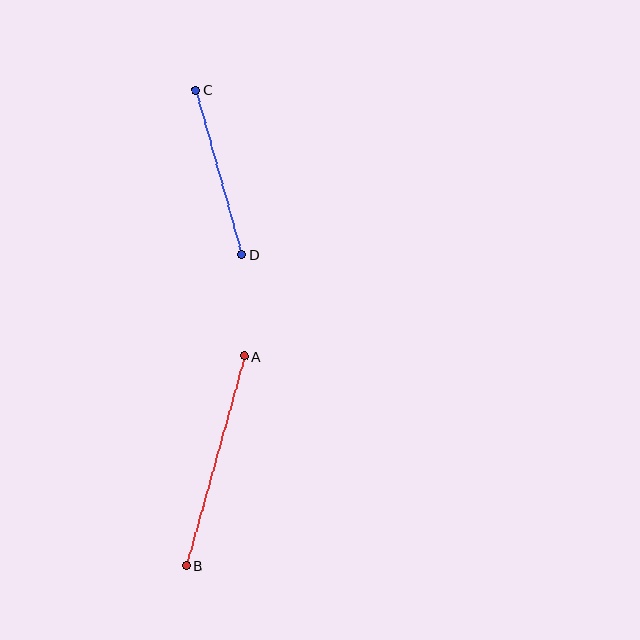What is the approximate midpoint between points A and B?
The midpoint is at approximately (215, 461) pixels.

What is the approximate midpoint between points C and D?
The midpoint is at approximately (219, 172) pixels.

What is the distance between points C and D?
The distance is approximately 171 pixels.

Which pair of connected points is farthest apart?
Points A and B are farthest apart.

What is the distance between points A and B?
The distance is approximately 217 pixels.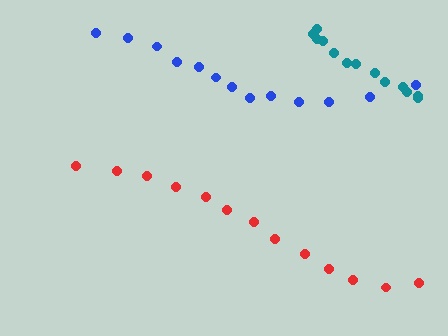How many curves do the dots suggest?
There are 3 distinct paths.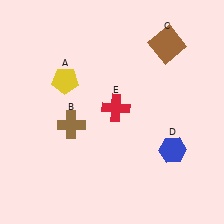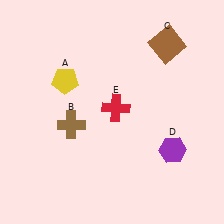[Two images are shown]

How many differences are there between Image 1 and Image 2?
There is 1 difference between the two images.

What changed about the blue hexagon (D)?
In Image 1, D is blue. In Image 2, it changed to purple.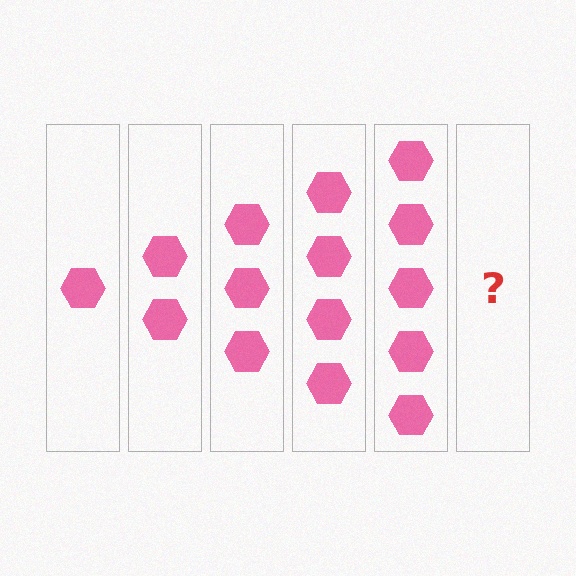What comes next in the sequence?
The next element should be 6 hexagons.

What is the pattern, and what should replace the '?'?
The pattern is that each step adds one more hexagon. The '?' should be 6 hexagons.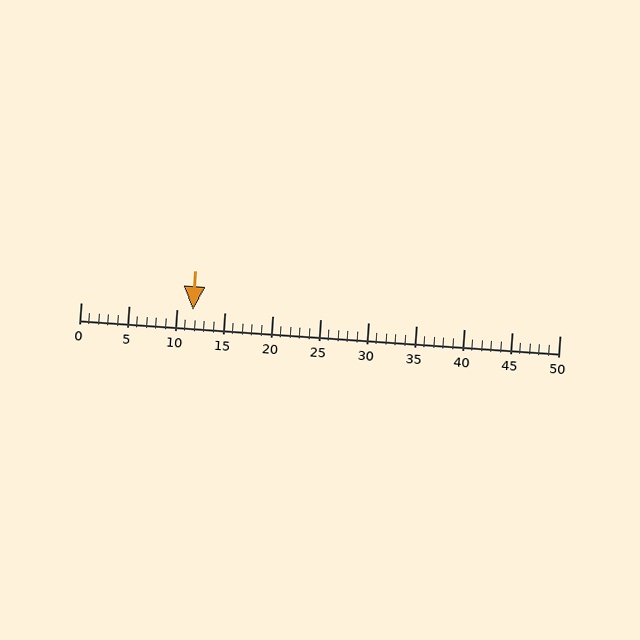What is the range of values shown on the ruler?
The ruler shows values from 0 to 50.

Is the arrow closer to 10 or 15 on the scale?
The arrow is closer to 10.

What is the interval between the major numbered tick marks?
The major tick marks are spaced 5 units apart.